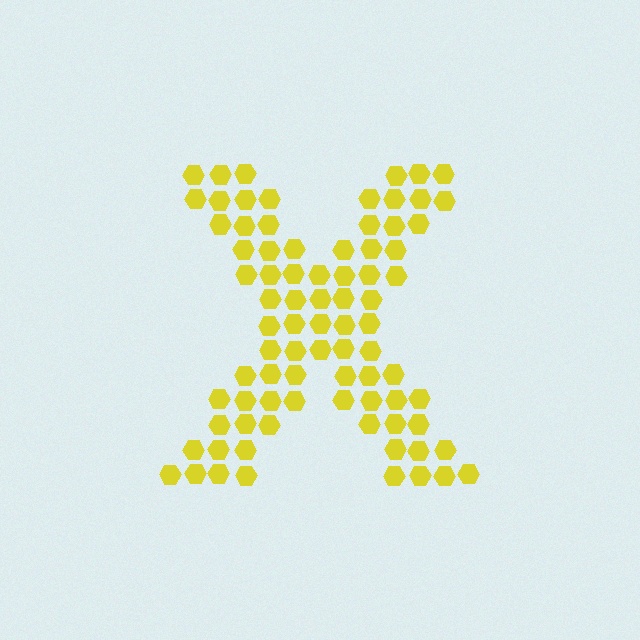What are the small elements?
The small elements are hexagons.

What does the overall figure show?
The overall figure shows the letter X.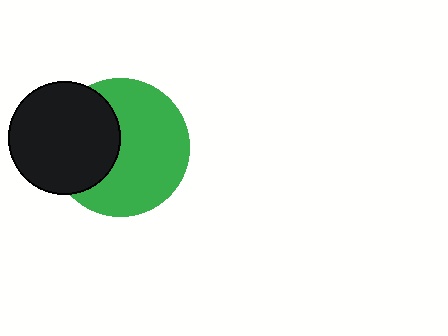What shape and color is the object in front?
The object in front is a black circle.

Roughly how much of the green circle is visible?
About half of it is visible (roughly 64%).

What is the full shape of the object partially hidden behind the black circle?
The partially hidden object is a green circle.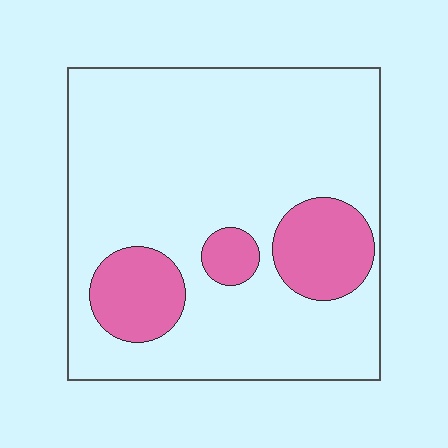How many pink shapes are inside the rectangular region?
3.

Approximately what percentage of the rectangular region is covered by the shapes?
Approximately 20%.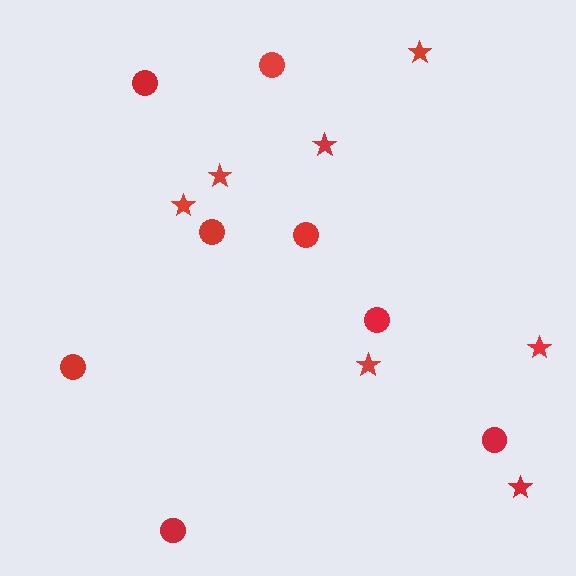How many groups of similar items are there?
There are 2 groups: one group of stars (7) and one group of circles (8).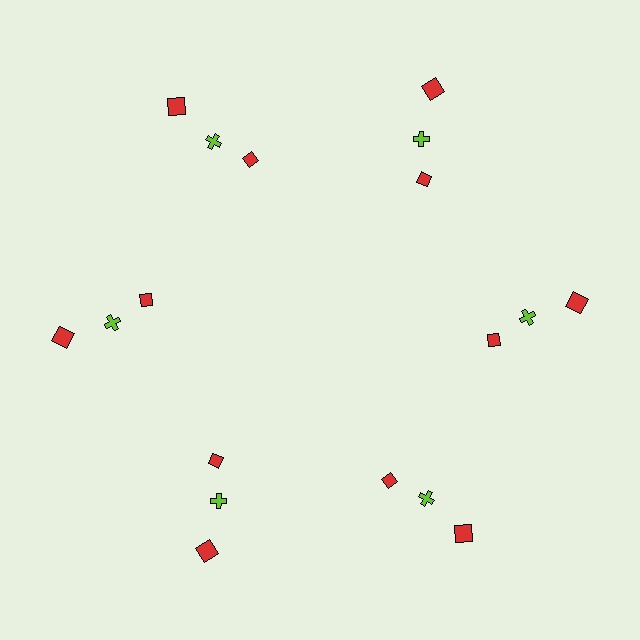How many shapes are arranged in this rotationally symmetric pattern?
There are 18 shapes, arranged in 6 groups of 3.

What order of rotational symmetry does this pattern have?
This pattern has 6-fold rotational symmetry.